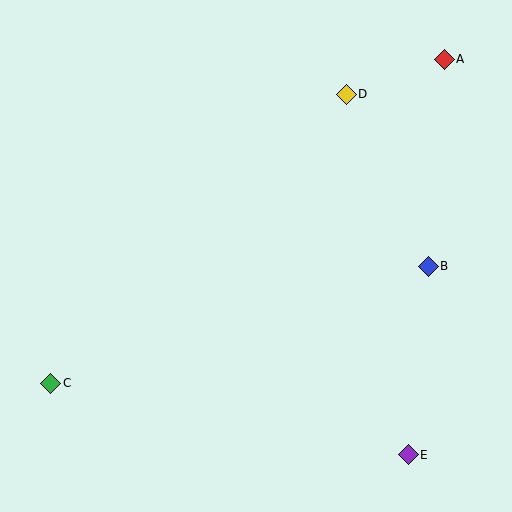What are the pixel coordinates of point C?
Point C is at (51, 383).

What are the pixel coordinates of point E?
Point E is at (408, 455).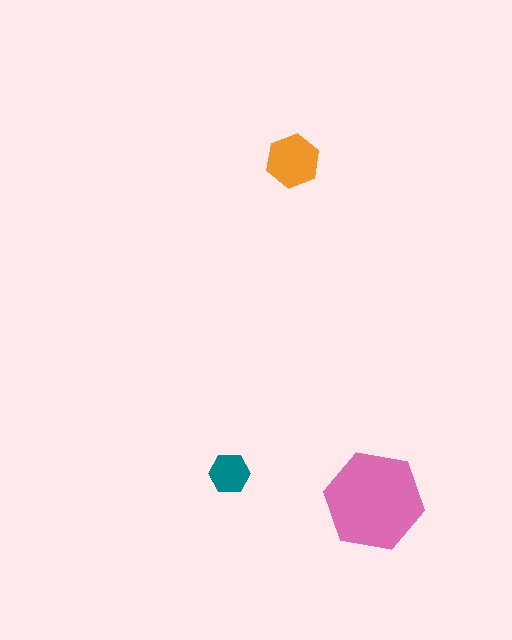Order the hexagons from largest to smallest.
the pink one, the orange one, the teal one.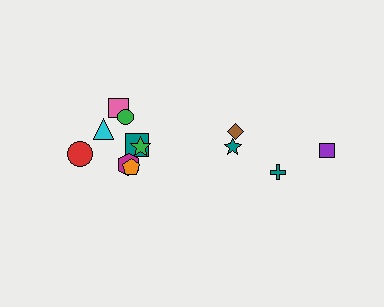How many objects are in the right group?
There are 4 objects.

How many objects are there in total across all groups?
There are 12 objects.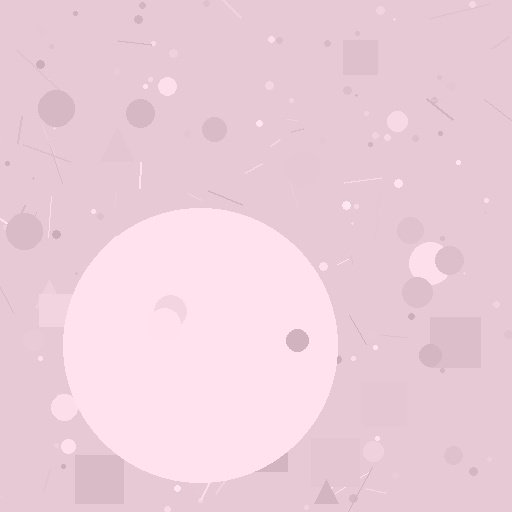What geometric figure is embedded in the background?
A circle is embedded in the background.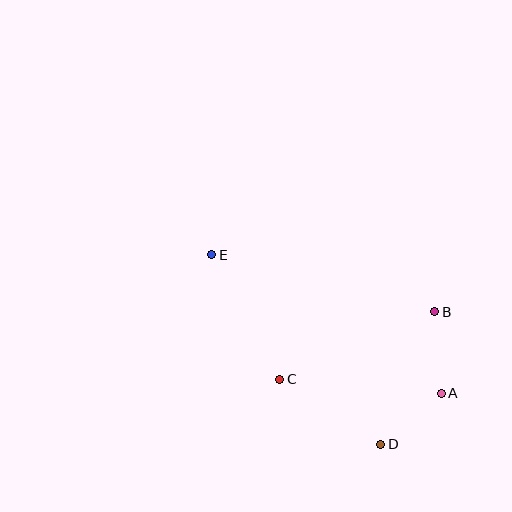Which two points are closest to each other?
Points A and D are closest to each other.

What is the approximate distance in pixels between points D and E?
The distance between D and E is approximately 254 pixels.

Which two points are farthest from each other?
Points A and E are farthest from each other.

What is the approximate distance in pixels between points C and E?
The distance between C and E is approximately 142 pixels.